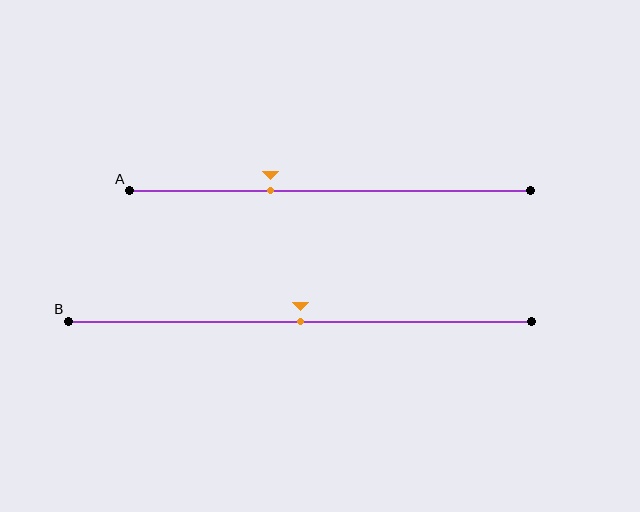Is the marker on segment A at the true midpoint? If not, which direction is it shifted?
No, the marker on segment A is shifted to the left by about 15% of the segment length.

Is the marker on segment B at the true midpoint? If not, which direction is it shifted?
Yes, the marker on segment B is at the true midpoint.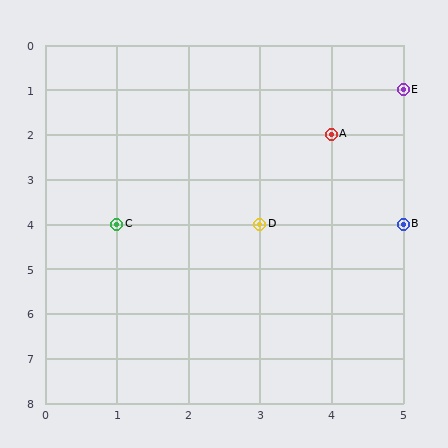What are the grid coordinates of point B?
Point B is at grid coordinates (5, 4).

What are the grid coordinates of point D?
Point D is at grid coordinates (3, 4).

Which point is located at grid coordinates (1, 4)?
Point C is at (1, 4).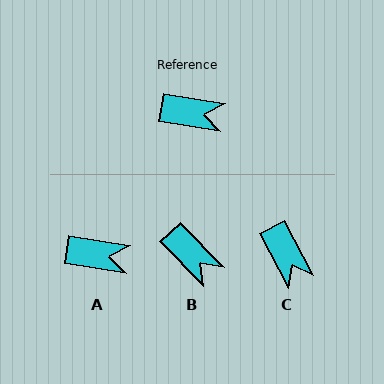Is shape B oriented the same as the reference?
No, it is off by about 36 degrees.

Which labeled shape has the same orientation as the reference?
A.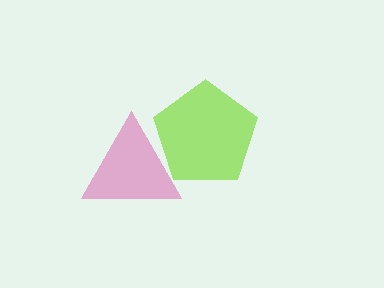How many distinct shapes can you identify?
There are 2 distinct shapes: a magenta triangle, a lime pentagon.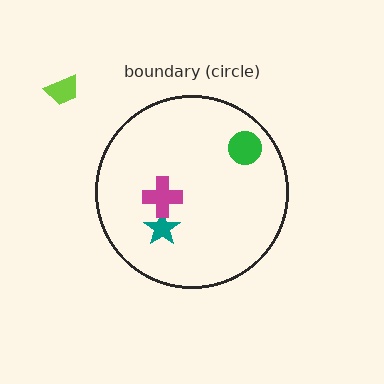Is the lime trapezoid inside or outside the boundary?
Outside.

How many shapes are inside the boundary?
3 inside, 1 outside.